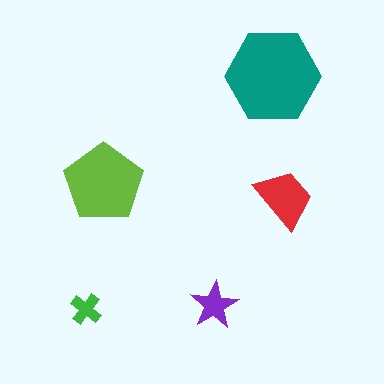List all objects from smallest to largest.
The green cross, the purple star, the red trapezoid, the lime pentagon, the teal hexagon.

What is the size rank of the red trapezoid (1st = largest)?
3rd.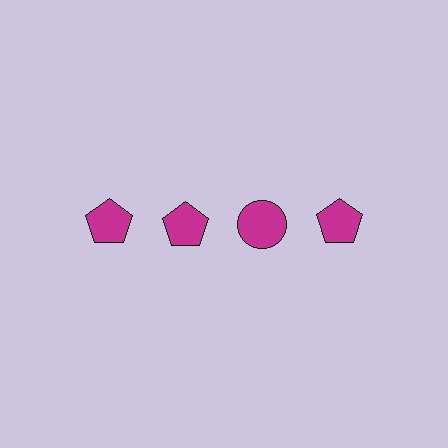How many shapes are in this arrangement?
There are 4 shapes arranged in a grid pattern.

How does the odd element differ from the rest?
It has a different shape: circle instead of pentagon.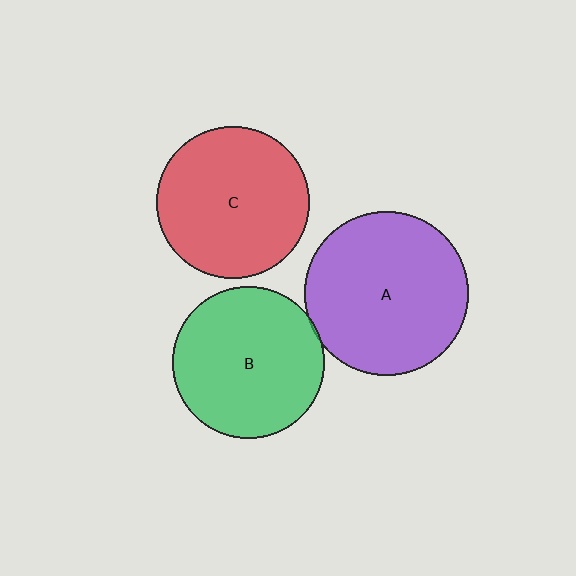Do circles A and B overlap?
Yes.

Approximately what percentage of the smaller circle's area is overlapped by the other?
Approximately 5%.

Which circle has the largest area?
Circle A (purple).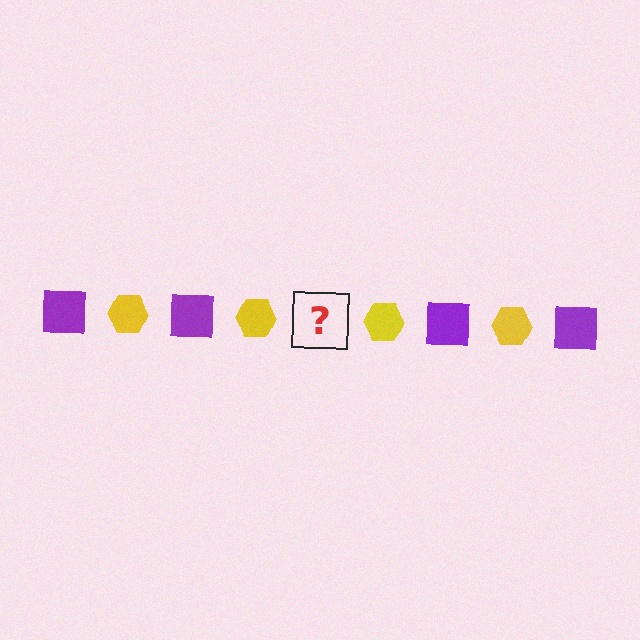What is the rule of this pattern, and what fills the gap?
The rule is that the pattern alternates between purple square and yellow hexagon. The gap should be filled with a purple square.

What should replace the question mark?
The question mark should be replaced with a purple square.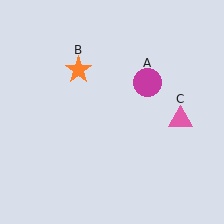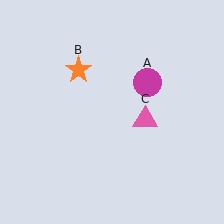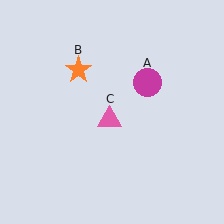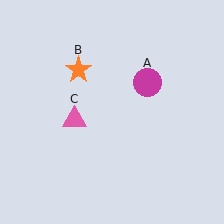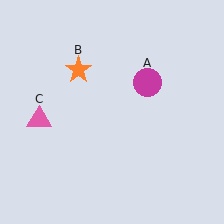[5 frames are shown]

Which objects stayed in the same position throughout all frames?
Magenta circle (object A) and orange star (object B) remained stationary.